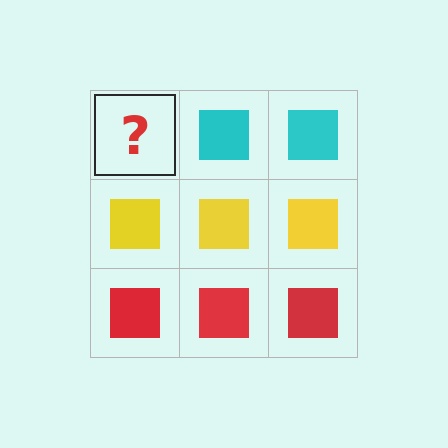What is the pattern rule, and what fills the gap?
The rule is that each row has a consistent color. The gap should be filled with a cyan square.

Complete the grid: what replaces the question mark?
The question mark should be replaced with a cyan square.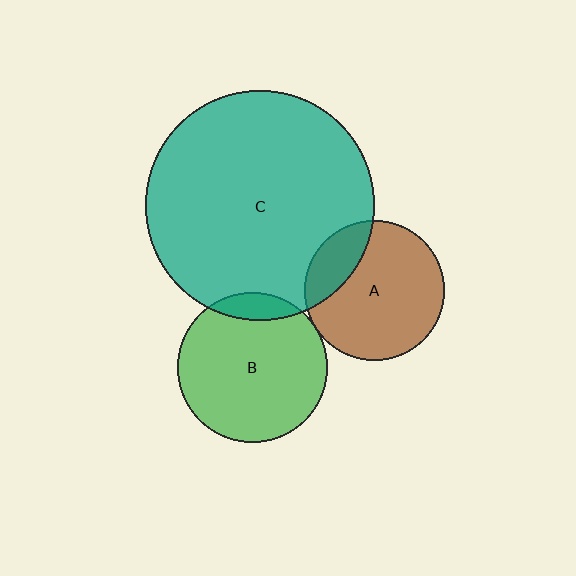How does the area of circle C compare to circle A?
Approximately 2.7 times.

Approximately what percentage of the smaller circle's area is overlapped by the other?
Approximately 5%.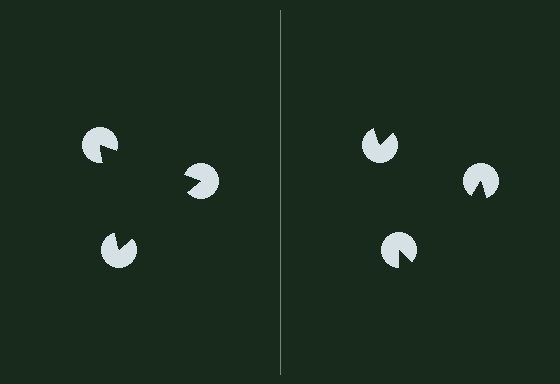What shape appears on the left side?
An illusory triangle.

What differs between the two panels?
The pac-man discs are positioned identically on both sides; only the wedge orientations differ. On the left they align to a triangle; on the right they are misaligned.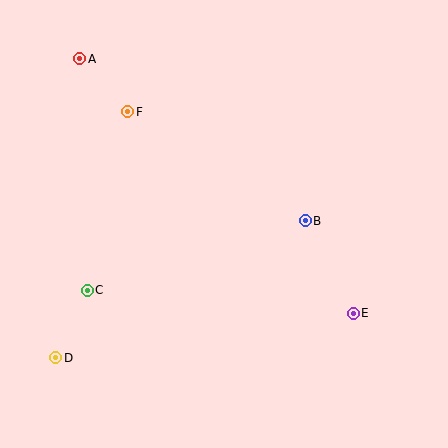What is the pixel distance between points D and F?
The distance between D and F is 256 pixels.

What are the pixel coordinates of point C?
Point C is at (87, 290).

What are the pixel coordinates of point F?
Point F is at (128, 112).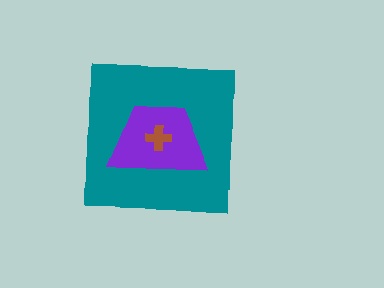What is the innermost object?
The brown cross.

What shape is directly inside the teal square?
The purple trapezoid.